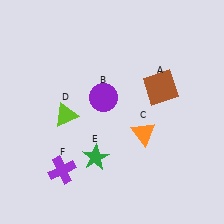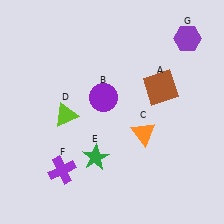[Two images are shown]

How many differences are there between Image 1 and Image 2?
There is 1 difference between the two images.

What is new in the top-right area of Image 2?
A purple hexagon (G) was added in the top-right area of Image 2.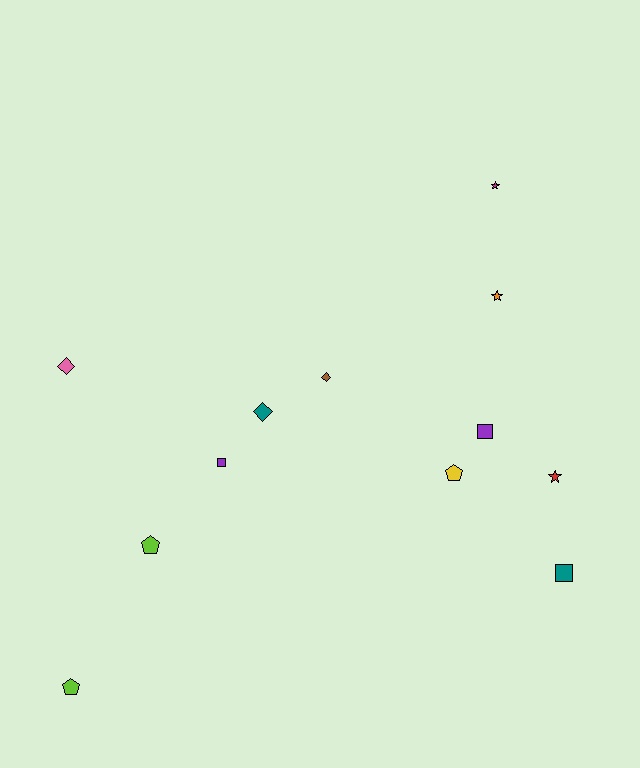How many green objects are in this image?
There are no green objects.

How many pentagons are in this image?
There are 3 pentagons.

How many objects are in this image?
There are 12 objects.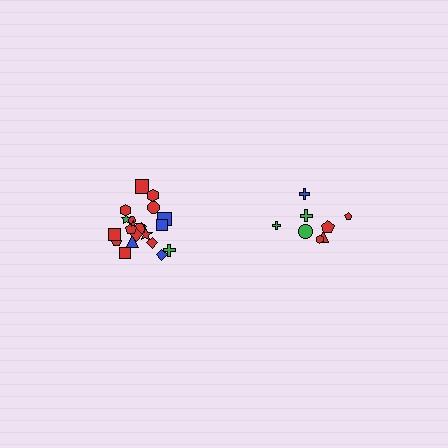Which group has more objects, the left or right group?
The left group.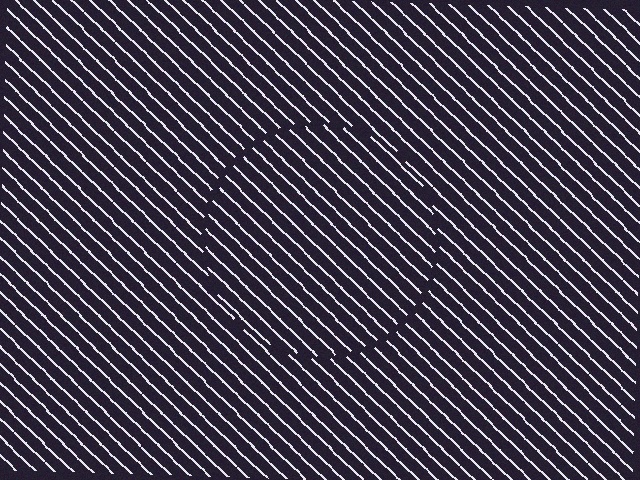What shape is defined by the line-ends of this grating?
An illusory circle. The interior of the shape contains the same grating, shifted by half a period — the contour is defined by the phase discontinuity where line-ends from the inner and outer gratings abut.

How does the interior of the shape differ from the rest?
The interior of the shape contains the same grating, shifted by half a period — the contour is defined by the phase discontinuity where line-ends from the inner and outer gratings abut.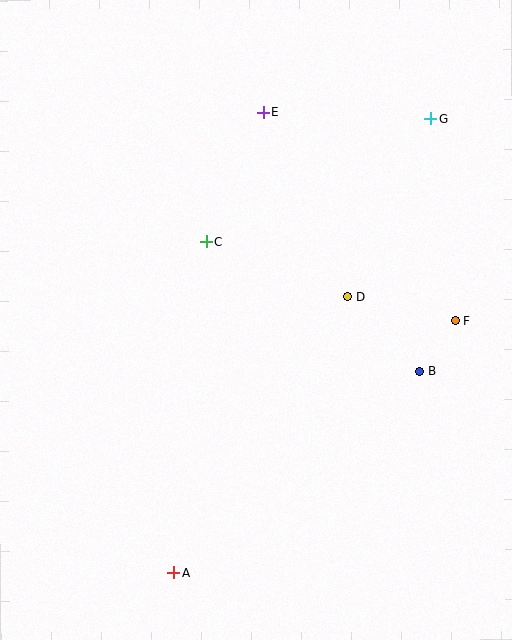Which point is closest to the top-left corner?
Point E is closest to the top-left corner.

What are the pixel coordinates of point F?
Point F is at (455, 320).